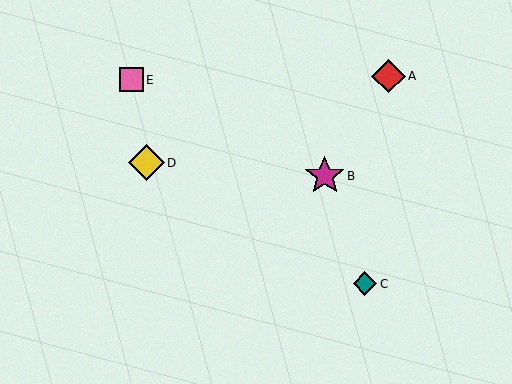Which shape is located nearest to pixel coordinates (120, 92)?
The pink square (labeled E) at (131, 80) is nearest to that location.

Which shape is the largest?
The magenta star (labeled B) is the largest.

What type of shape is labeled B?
Shape B is a magenta star.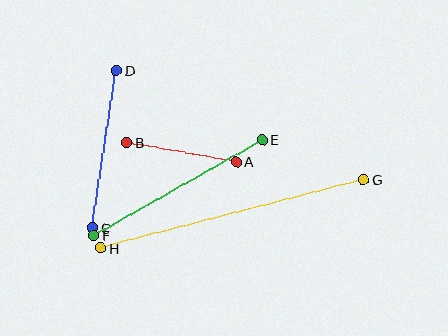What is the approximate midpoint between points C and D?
The midpoint is at approximately (104, 149) pixels.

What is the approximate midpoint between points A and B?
The midpoint is at approximately (182, 152) pixels.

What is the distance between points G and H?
The distance is approximately 271 pixels.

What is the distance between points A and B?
The distance is approximately 112 pixels.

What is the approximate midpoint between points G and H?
The midpoint is at approximately (232, 214) pixels.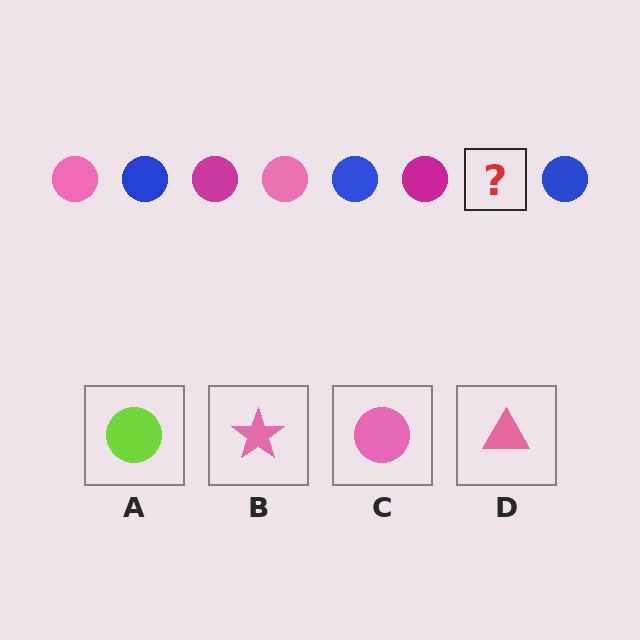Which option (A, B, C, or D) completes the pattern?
C.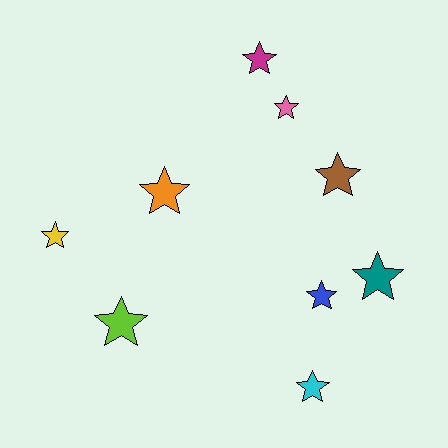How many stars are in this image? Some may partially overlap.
There are 9 stars.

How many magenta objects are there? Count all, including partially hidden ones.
There is 1 magenta object.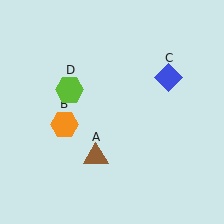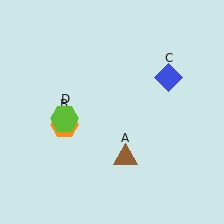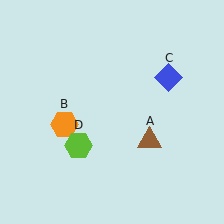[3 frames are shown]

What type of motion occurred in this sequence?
The brown triangle (object A), lime hexagon (object D) rotated counterclockwise around the center of the scene.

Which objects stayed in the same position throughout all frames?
Orange hexagon (object B) and blue diamond (object C) remained stationary.